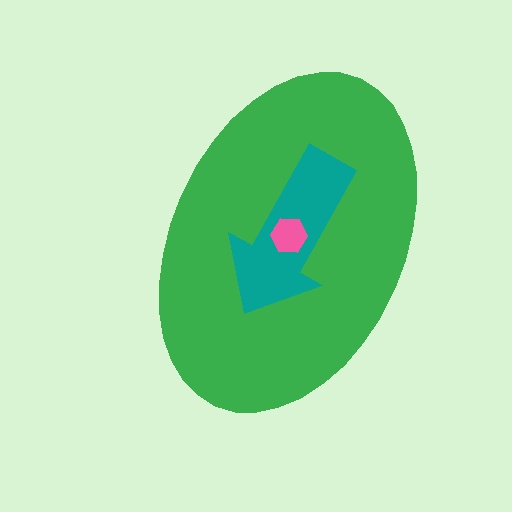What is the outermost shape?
The green ellipse.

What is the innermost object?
The pink hexagon.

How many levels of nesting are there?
3.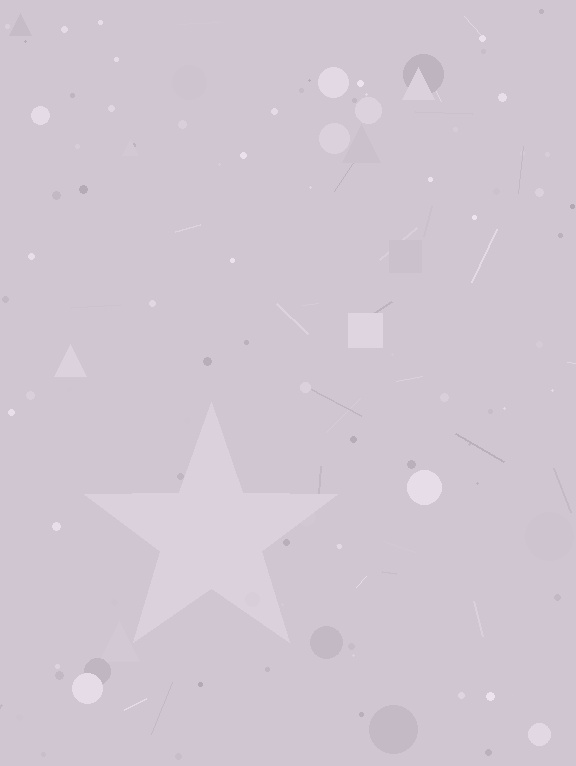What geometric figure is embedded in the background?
A star is embedded in the background.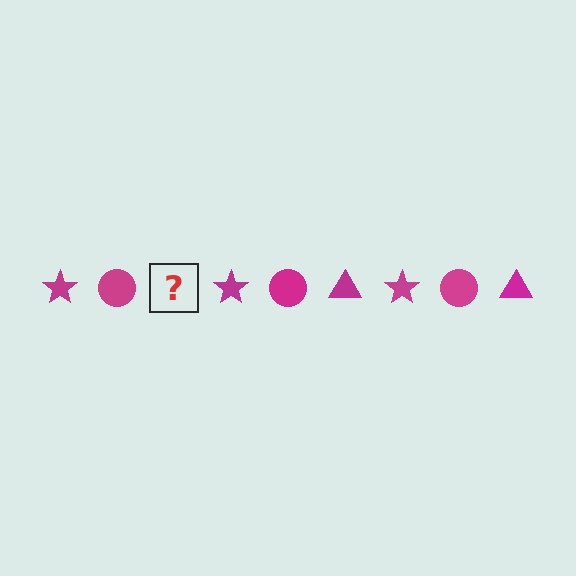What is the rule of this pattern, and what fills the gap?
The rule is that the pattern cycles through star, circle, triangle shapes in magenta. The gap should be filled with a magenta triangle.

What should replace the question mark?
The question mark should be replaced with a magenta triangle.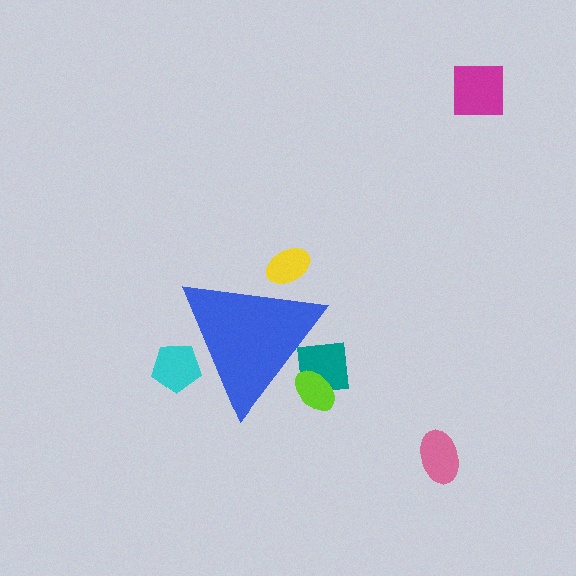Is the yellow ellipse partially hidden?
Yes, the yellow ellipse is partially hidden behind the blue triangle.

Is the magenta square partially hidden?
No, the magenta square is fully visible.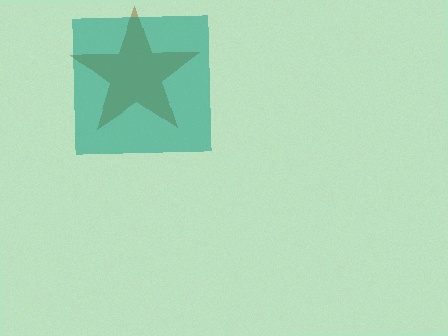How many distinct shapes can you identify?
There are 2 distinct shapes: a brown star, a teal square.